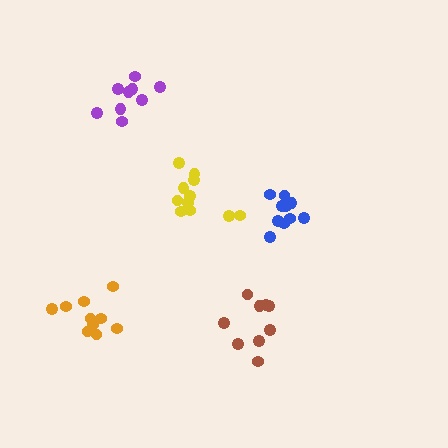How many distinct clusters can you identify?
There are 5 distinct clusters.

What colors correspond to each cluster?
The clusters are colored: blue, yellow, orange, purple, brown.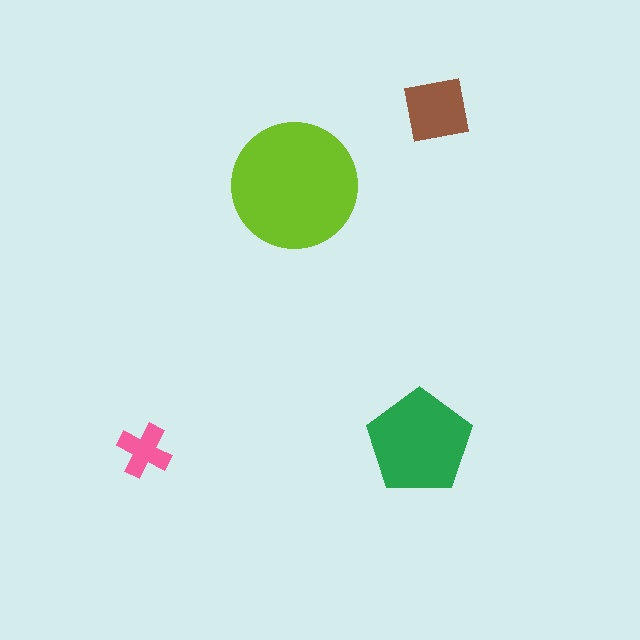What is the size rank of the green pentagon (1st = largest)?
2nd.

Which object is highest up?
The brown square is topmost.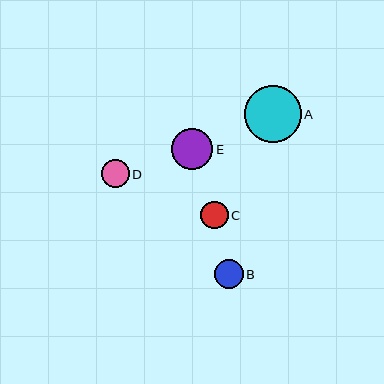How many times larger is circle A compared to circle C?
Circle A is approximately 2.1 times the size of circle C.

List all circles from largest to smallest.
From largest to smallest: A, E, B, D, C.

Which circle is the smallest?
Circle C is the smallest with a size of approximately 27 pixels.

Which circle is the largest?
Circle A is the largest with a size of approximately 57 pixels.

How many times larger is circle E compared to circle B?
Circle E is approximately 1.4 times the size of circle B.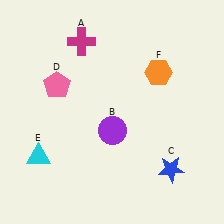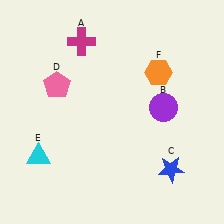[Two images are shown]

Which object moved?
The purple circle (B) moved right.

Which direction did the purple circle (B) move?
The purple circle (B) moved right.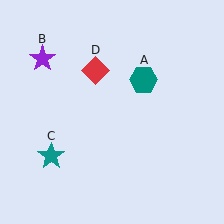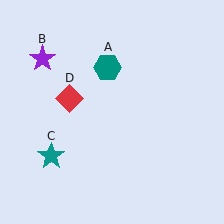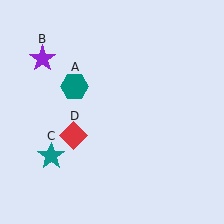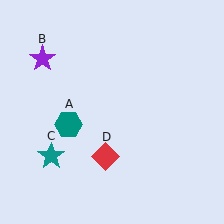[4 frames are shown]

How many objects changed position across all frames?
2 objects changed position: teal hexagon (object A), red diamond (object D).